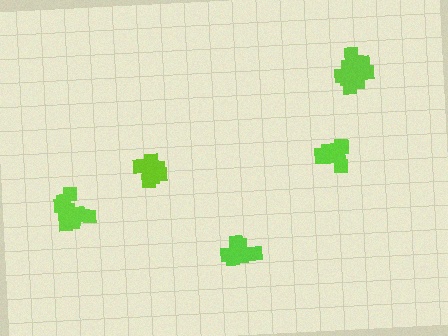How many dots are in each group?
Group 1: 12 dots, Group 2: 9 dots, Group 3: 15 dots, Group 4: 9 dots, Group 5: 14 dots (59 total).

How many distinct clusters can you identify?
There are 5 distinct clusters.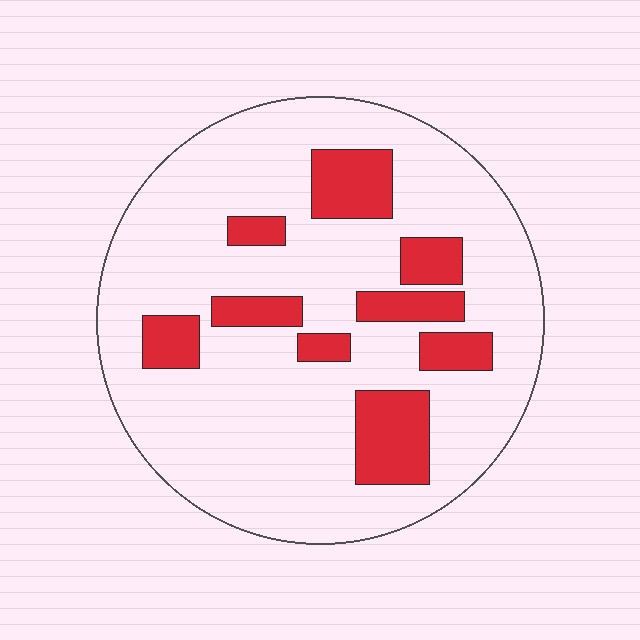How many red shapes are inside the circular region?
9.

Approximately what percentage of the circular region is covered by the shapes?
Approximately 20%.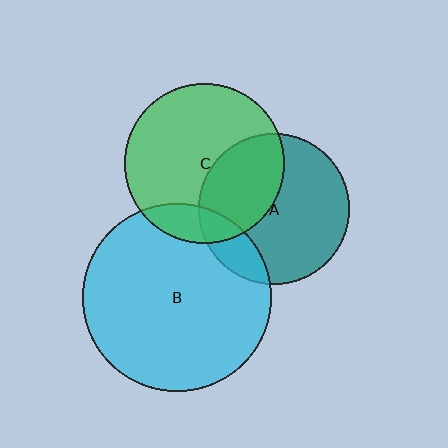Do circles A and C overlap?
Yes.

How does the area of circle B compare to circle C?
Approximately 1.4 times.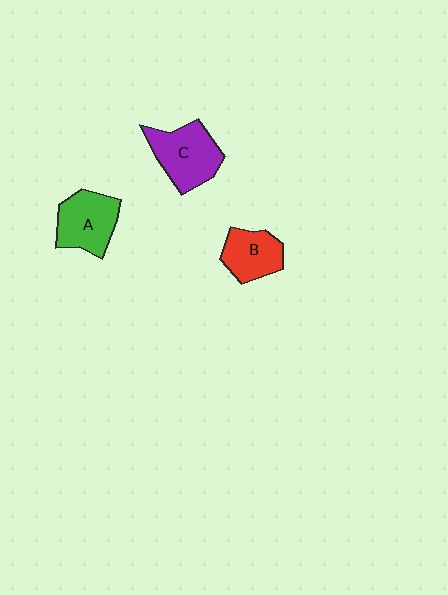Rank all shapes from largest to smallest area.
From largest to smallest: C (purple), A (green), B (red).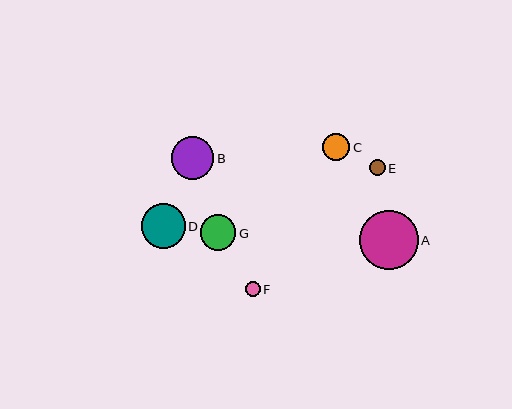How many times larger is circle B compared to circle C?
Circle B is approximately 1.5 times the size of circle C.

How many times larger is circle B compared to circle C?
Circle B is approximately 1.5 times the size of circle C.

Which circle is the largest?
Circle A is the largest with a size of approximately 59 pixels.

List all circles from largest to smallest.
From largest to smallest: A, D, B, G, C, E, F.